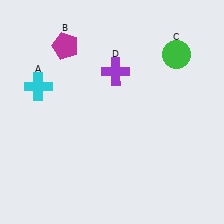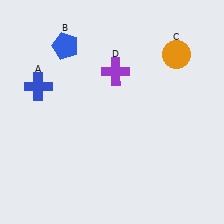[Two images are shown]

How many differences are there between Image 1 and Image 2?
There are 3 differences between the two images.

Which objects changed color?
A changed from cyan to blue. B changed from magenta to blue. C changed from green to orange.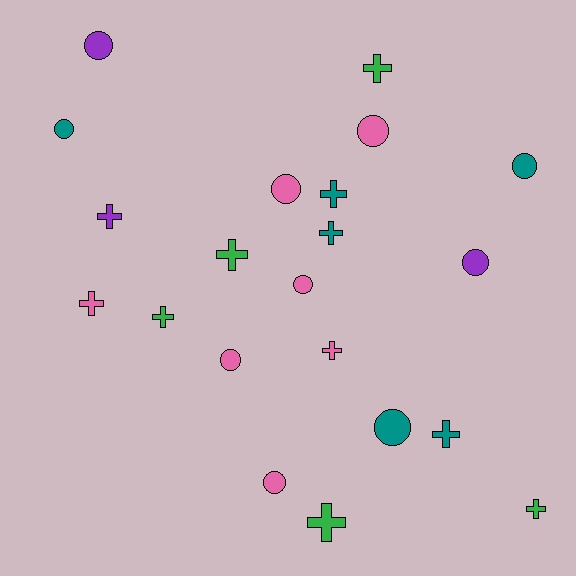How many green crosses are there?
There are 5 green crosses.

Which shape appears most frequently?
Cross, with 11 objects.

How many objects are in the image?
There are 21 objects.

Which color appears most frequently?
Pink, with 7 objects.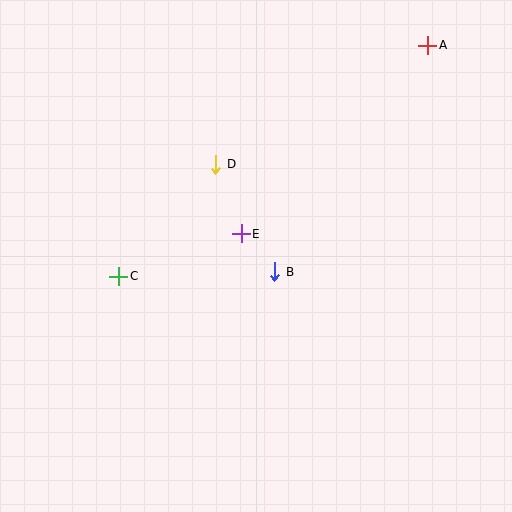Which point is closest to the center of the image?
Point B at (275, 272) is closest to the center.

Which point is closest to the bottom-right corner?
Point B is closest to the bottom-right corner.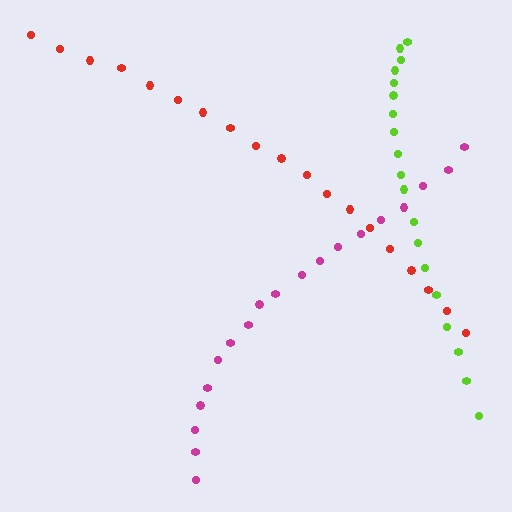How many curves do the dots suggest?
There are 3 distinct paths.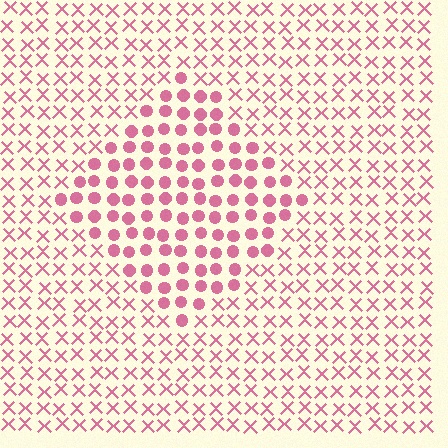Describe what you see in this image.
The image is filled with small pink elements arranged in a uniform grid. A diamond-shaped region contains circles, while the surrounding area contains X marks. The boundary is defined purely by the change in element shape.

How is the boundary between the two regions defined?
The boundary is defined by a change in element shape: circles inside vs. X marks outside. All elements share the same color and spacing.